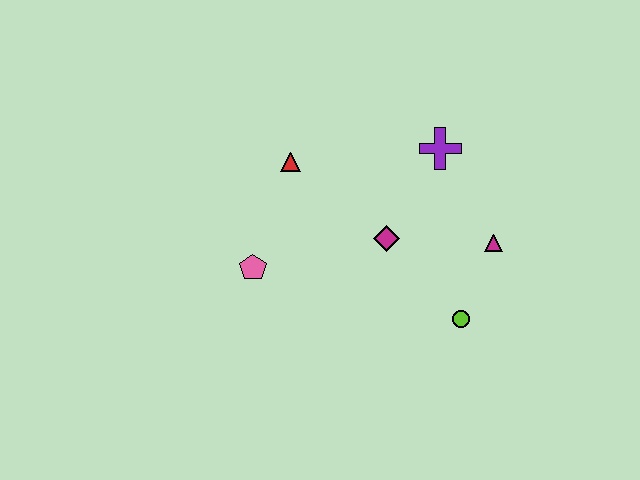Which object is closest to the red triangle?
The pink pentagon is closest to the red triangle.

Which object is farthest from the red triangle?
The lime circle is farthest from the red triangle.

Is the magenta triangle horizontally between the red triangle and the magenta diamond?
No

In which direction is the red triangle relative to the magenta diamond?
The red triangle is to the left of the magenta diamond.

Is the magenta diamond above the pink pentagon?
Yes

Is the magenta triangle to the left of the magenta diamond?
No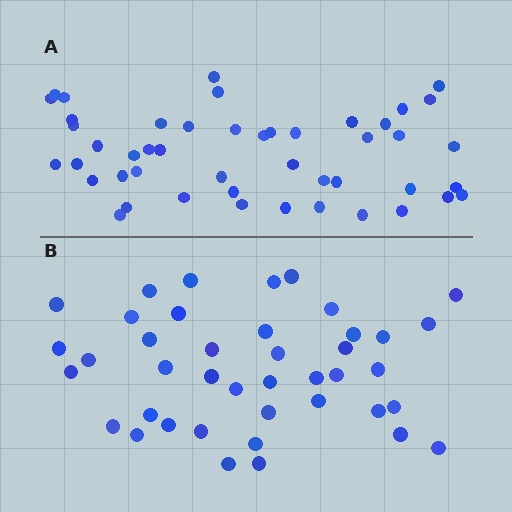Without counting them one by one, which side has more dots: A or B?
Region A (the top region) has more dots.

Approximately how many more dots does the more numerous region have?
Region A has about 6 more dots than region B.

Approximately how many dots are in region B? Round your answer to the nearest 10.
About 40 dots. (The exact count is 41, which rounds to 40.)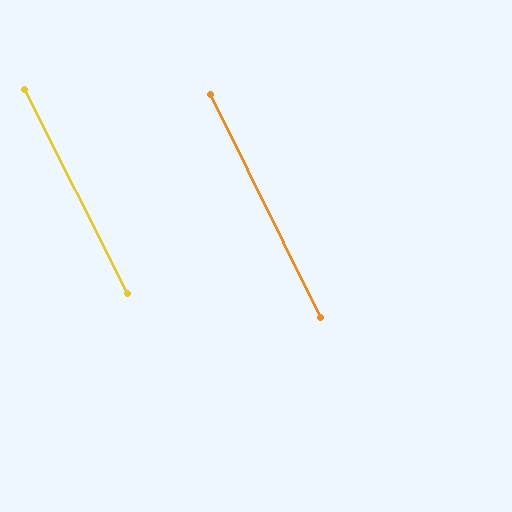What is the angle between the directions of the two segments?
Approximately 0 degrees.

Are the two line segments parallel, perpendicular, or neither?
Parallel — their directions differ by only 0.5°.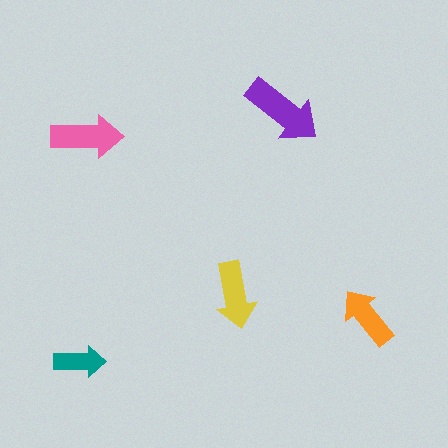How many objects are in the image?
There are 5 objects in the image.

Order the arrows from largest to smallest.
the purple one, the pink one, the yellow one, the orange one, the teal one.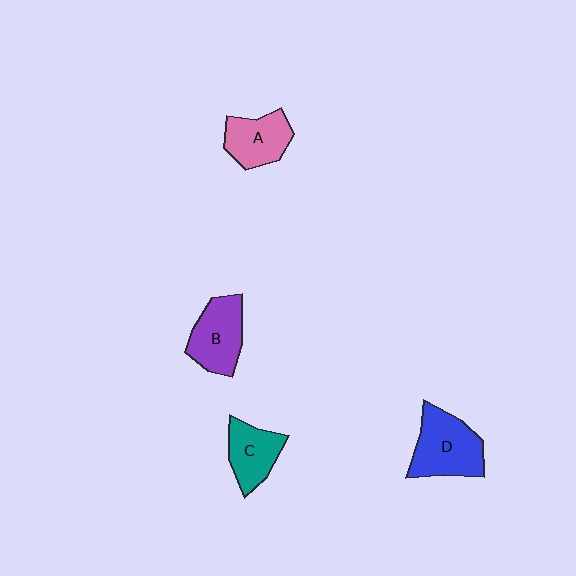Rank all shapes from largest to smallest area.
From largest to smallest: D (blue), B (purple), A (pink), C (teal).